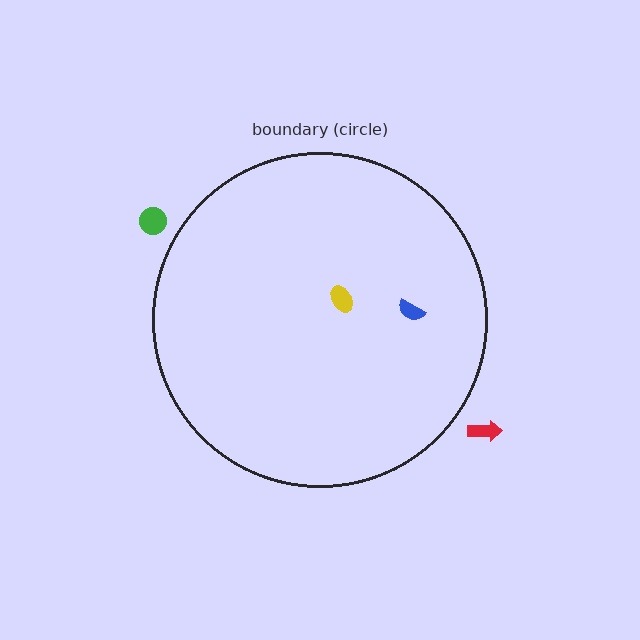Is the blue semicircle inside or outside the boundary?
Inside.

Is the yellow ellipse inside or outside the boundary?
Inside.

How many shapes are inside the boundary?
2 inside, 2 outside.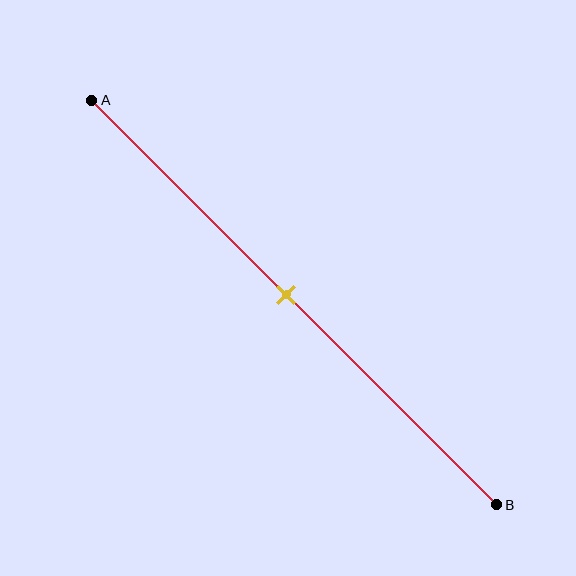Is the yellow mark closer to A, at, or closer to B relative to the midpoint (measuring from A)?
The yellow mark is approximately at the midpoint of segment AB.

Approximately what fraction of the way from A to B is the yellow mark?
The yellow mark is approximately 50% of the way from A to B.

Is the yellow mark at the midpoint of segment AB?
Yes, the mark is approximately at the midpoint.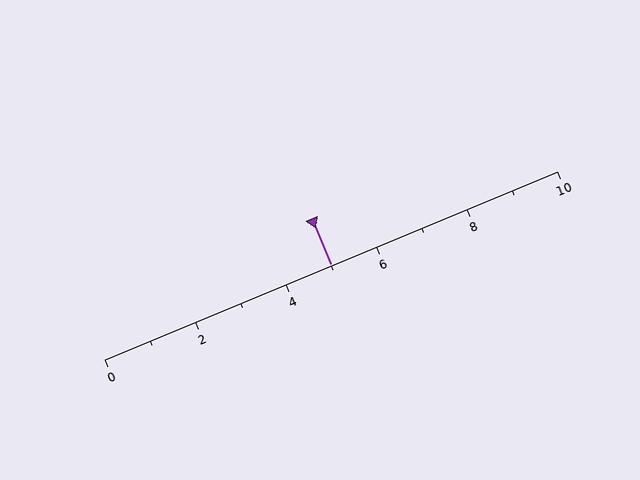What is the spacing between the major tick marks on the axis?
The major ticks are spaced 2 apart.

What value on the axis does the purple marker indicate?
The marker indicates approximately 5.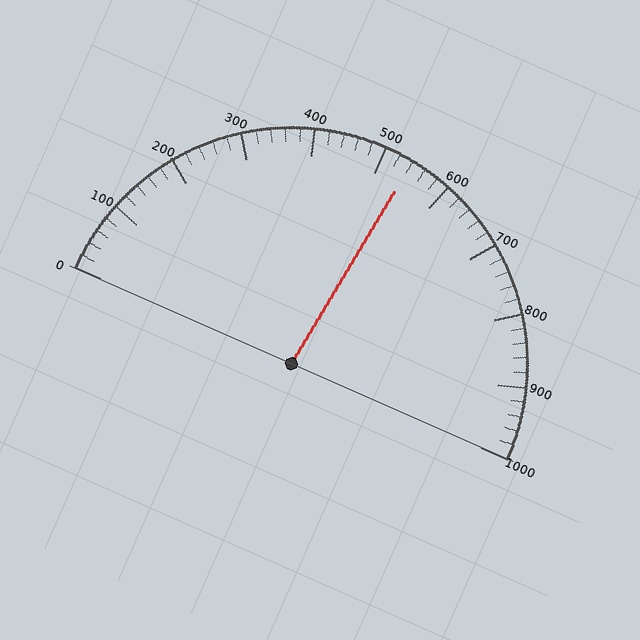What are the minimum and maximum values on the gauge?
The gauge ranges from 0 to 1000.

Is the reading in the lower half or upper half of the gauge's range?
The reading is in the upper half of the range (0 to 1000).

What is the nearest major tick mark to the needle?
The nearest major tick mark is 500.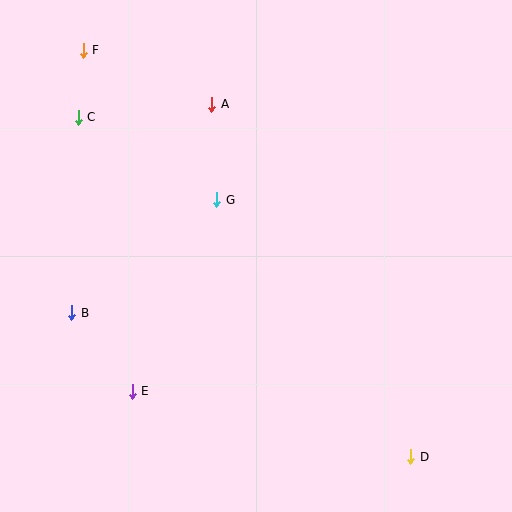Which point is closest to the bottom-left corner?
Point E is closest to the bottom-left corner.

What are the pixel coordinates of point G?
Point G is at (217, 200).